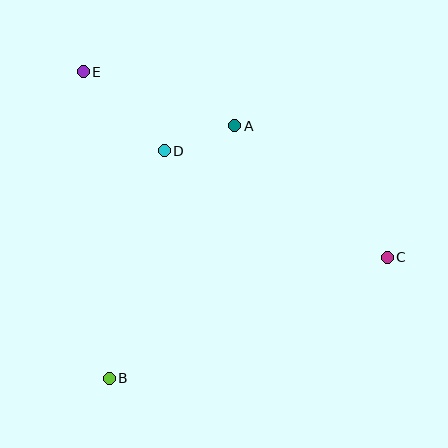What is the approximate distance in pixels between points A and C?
The distance between A and C is approximately 202 pixels.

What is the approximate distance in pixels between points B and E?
The distance between B and E is approximately 308 pixels.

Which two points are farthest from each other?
Points C and E are farthest from each other.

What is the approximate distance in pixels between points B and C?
The distance between B and C is approximately 303 pixels.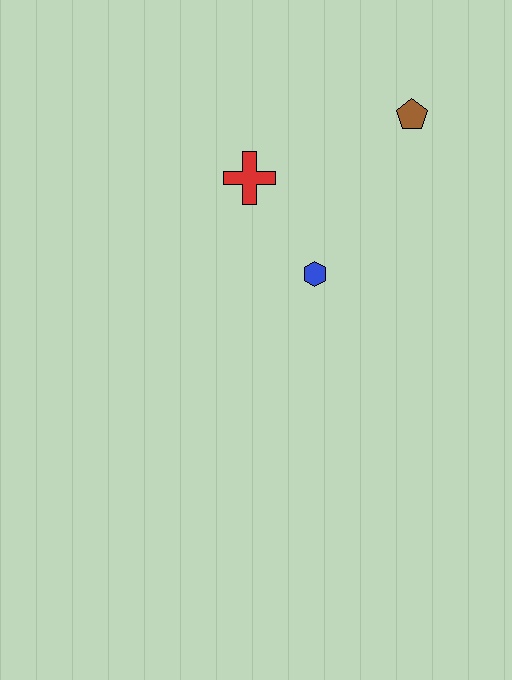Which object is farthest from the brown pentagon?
The blue hexagon is farthest from the brown pentagon.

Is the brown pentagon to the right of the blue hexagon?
Yes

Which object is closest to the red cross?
The blue hexagon is closest to the red cross.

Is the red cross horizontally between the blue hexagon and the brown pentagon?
No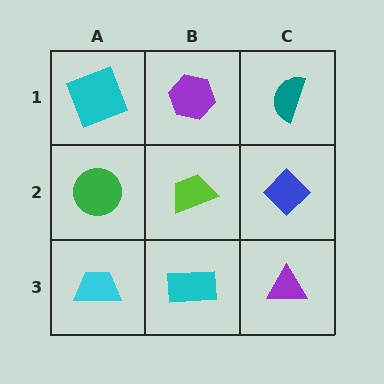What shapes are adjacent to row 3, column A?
A green circle (row 2, column A), a cyan rectangle (row 3, column B).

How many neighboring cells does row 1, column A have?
2.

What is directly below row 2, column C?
A purple triangle.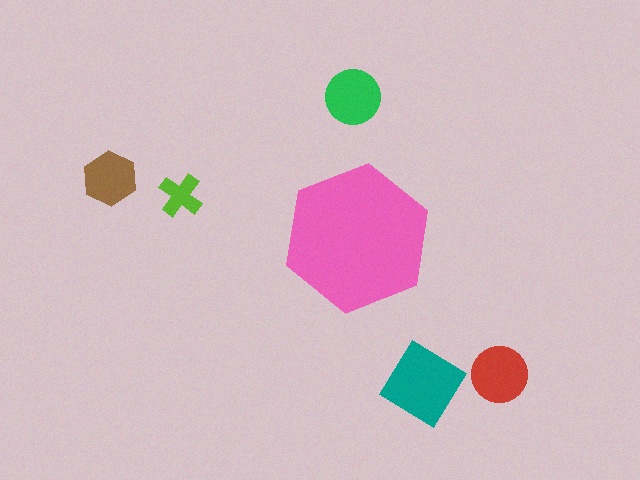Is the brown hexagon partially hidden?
No, the brown hexagon is fully visible.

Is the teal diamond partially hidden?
No, the teal diamond is fully visible.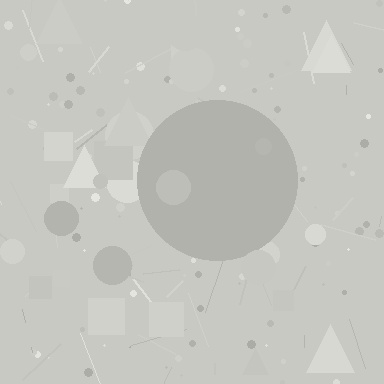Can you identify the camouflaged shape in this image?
The camouflaged shape is a circle.